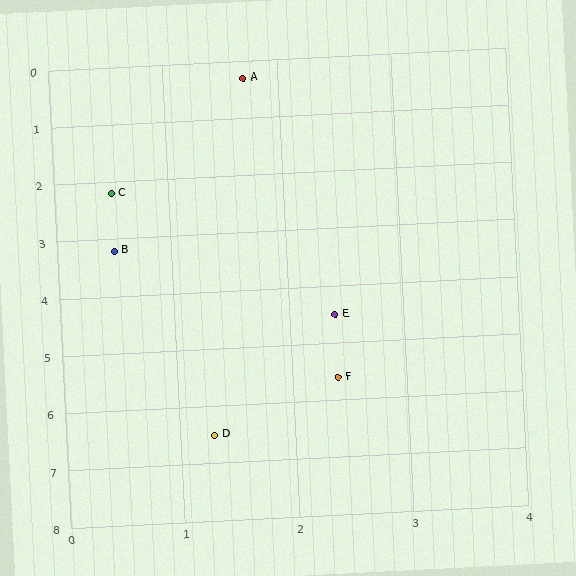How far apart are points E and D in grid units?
Points E and D are about 2.3 grid units apart.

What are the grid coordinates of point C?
Point C is at approximately (0.5, 2.2).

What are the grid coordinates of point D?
Point D is at approximately (1.3, 6.5).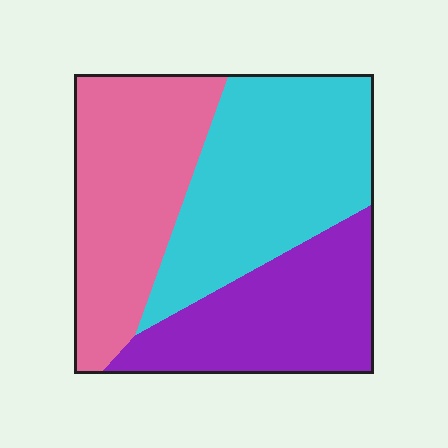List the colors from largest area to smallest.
From largest to smallest: cyan, pink, purple.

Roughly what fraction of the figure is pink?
Pink takes up about one third (1/3) of the figure.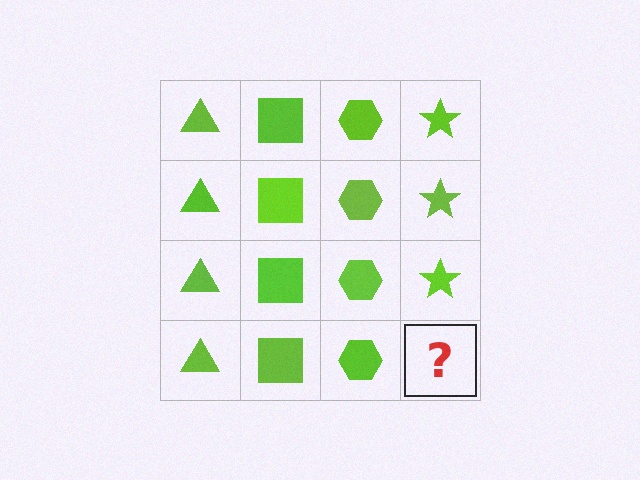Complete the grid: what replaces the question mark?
The question mark should be replaced with a lime star.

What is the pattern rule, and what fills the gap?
The rule is that each column has a consistent shape. The gap should be filled with a lime star.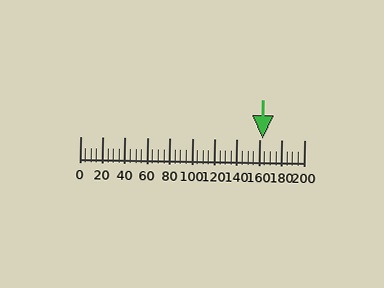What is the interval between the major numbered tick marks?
The major tick marks are spaced 20 units apart.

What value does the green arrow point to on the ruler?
The green arrow points to approximately 163.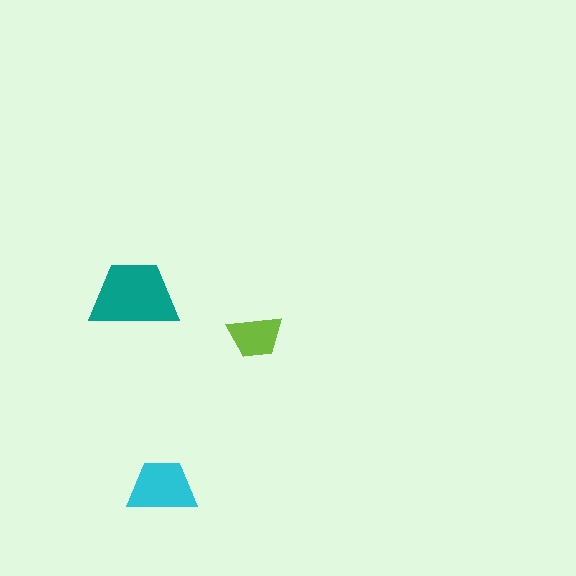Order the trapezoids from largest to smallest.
the teal one, the cyan one, the lime one.